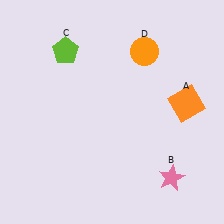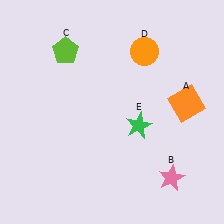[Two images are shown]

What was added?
A green star (E) was added in Image 2.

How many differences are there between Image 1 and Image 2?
There is 1 difference between the two images.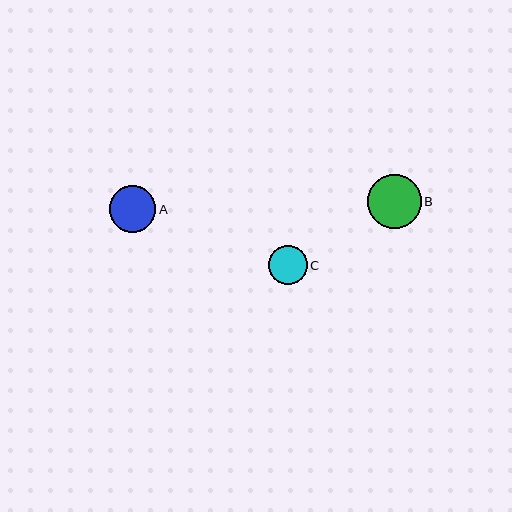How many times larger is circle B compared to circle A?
Circle B is approximately 1.2 times the size of circle A.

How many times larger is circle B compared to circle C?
Circle B is approximately 1.4 times the size of circle C.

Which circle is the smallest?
Circle C is the smallest with a size of approximately 39 pixels.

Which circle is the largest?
Circle B is the largest with a size of approximately 54 pixels.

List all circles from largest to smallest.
From largest to smallest: B, A, C.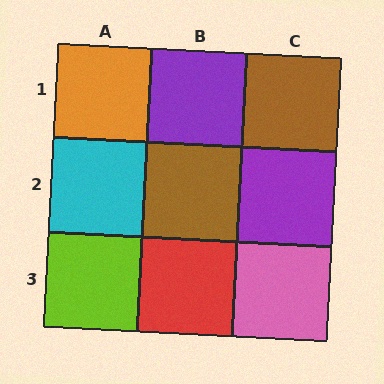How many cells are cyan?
1 cell is cyan.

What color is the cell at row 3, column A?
Lime.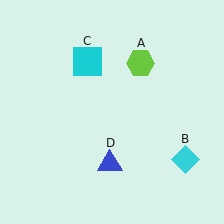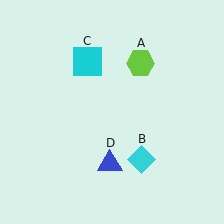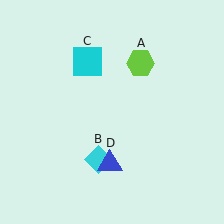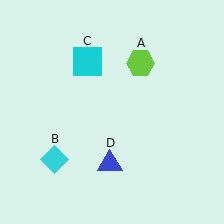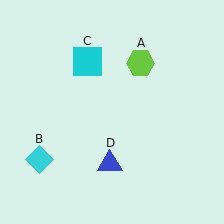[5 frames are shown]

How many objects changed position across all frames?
1 object changed position: cyan diamond (object B).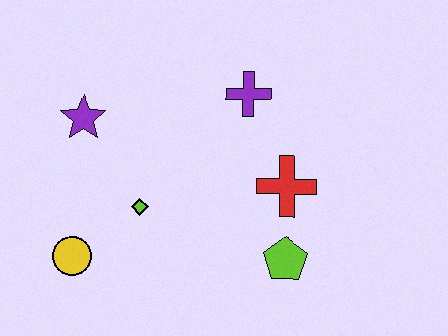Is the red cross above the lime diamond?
Yes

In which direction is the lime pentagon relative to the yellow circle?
The lime pentagon is to the right of the yellow circle.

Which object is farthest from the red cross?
The yellow circle is farthest from the red cross.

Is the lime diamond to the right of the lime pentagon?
No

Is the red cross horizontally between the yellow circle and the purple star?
No